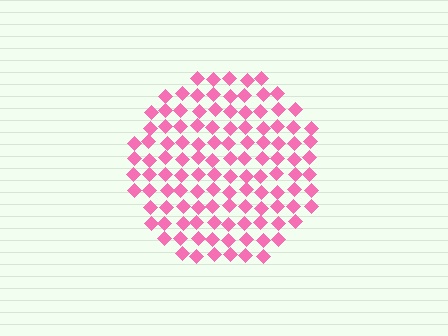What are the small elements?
The small elements are diamonds.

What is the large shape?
The large shape is a circle.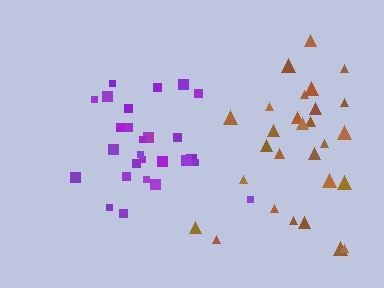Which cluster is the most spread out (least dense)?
Brown.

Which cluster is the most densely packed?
Purple.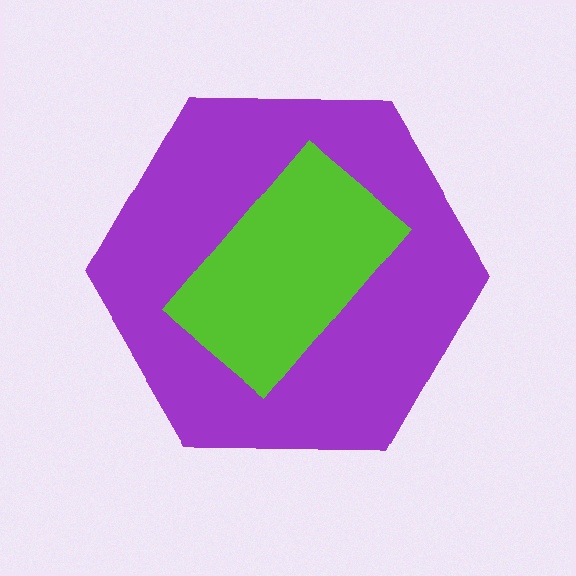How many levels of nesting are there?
2.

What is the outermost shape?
The purple hexagon.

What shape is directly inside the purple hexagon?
The lime rectangle.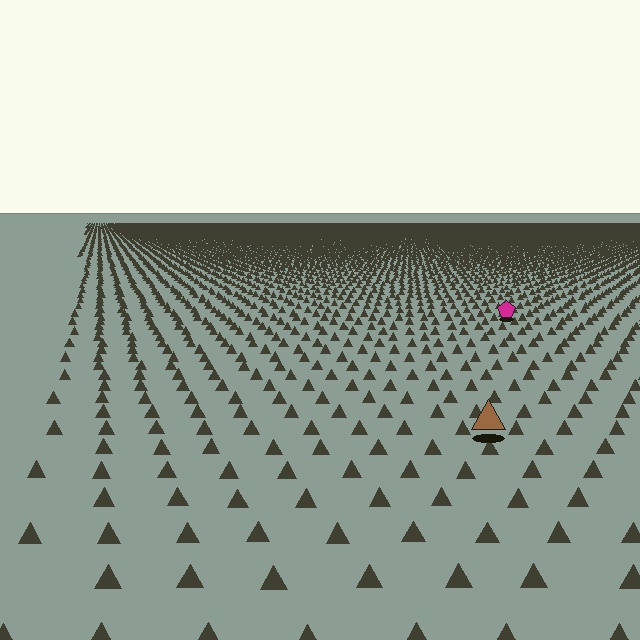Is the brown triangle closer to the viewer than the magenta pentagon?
Yes. The brown triangle is closer — you can tell from the texture gradient: the ground texture is coarser near it.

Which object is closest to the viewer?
The brown triangle is closest. The texture marks near it are larger and more spread out.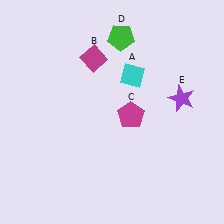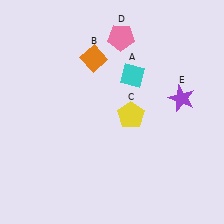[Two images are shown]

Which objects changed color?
B changed from magenta to orange. C changed from magenta to yellow. D changed from green to pink.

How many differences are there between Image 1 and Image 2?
There are 3 differences between the two images.